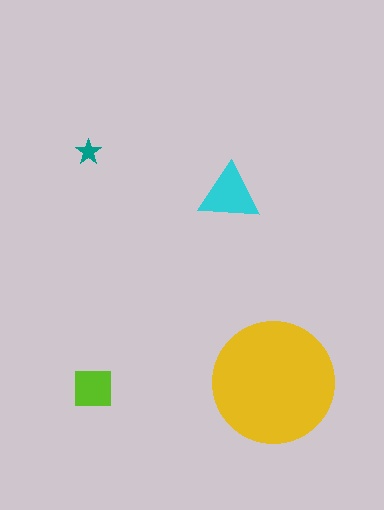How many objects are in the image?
There are 4 objects in the image.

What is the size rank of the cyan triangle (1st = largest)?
2nd.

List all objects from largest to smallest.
The yellow circle, the cyan triangle, the lime square, the teal star.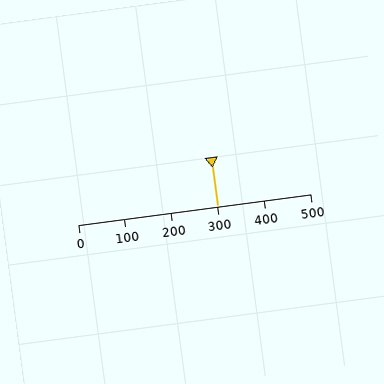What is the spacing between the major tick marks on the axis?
The major ticks are spaced 100 apart.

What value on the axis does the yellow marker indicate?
The marker indicates approximately 300.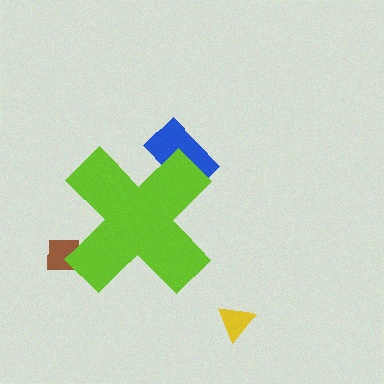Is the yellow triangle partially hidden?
No, the yellow triangle is fully visible.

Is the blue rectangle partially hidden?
Yes, the blue rectangle is partially hidden behind the lime cross.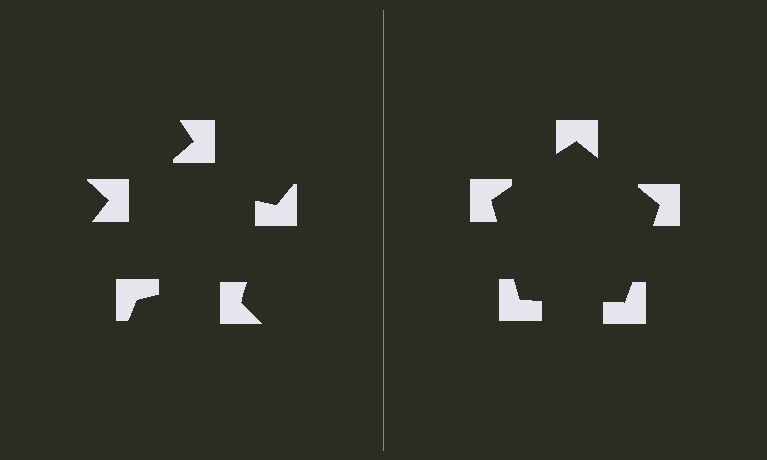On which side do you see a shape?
An illusory pentagon appears on the right side. On the left side the wedge cuts are rotated, so no coherent shape forms.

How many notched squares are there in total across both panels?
10 — 5 on each side.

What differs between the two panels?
The notched squares are positioned identically on both sides; only the wedge orientations differ. On the right they align to a pentagon; on the left they are misaligned.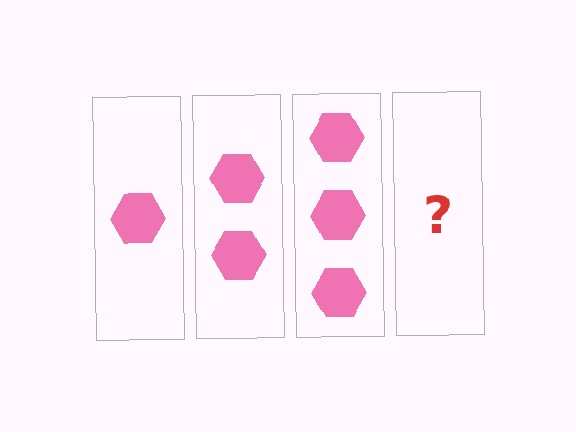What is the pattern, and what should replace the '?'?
The pattern is that each step adds one more hexagon. The '?' should be 4 hexagons.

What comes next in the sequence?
The next element should be 4 hexagons.